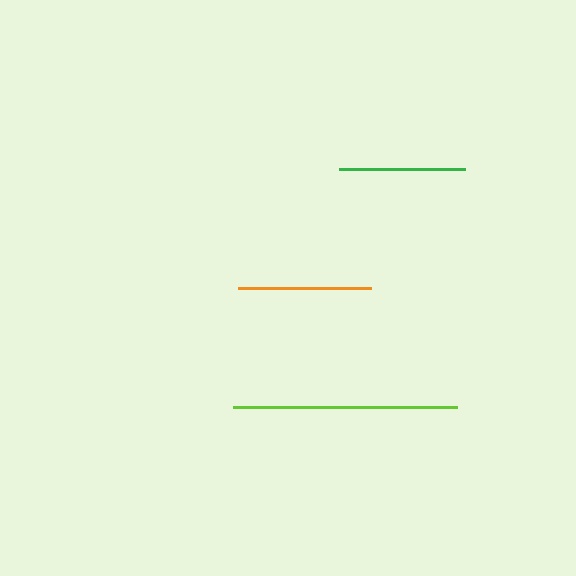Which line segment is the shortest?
The green line is the shortest at approximately 127 pixels.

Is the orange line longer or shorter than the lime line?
The lime line is longer than the orange line.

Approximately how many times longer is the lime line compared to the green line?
The lime line is approximately 1.8 times the length of the green line.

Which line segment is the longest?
The lime line is the longest at approximately 225 pixels.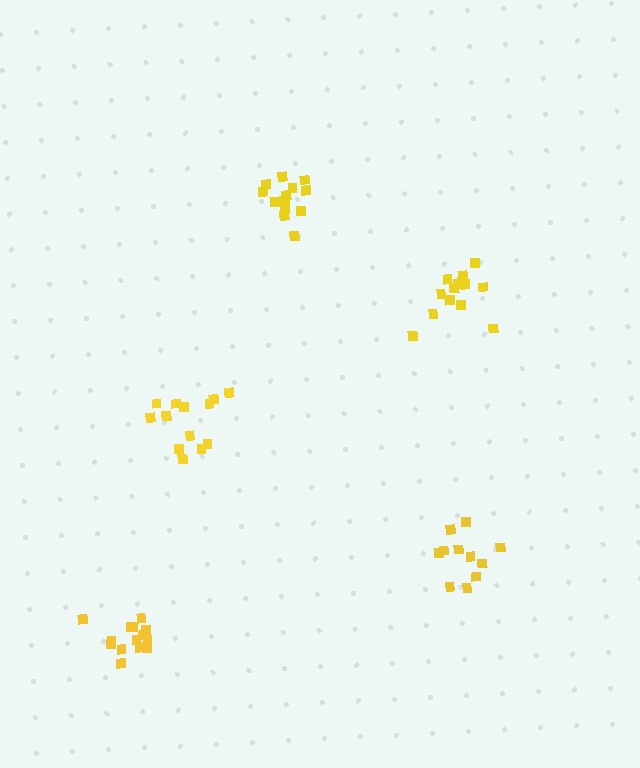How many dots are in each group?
Group 1: 14 dots, Group 2: 13 dots, Group 3: 11 dots, Group 4: 14 dots, Group 5: 13 dots (65 total).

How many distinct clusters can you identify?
There are 5 distinct clusters.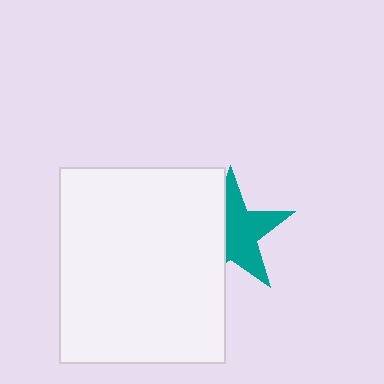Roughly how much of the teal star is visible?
About half of it is visible (roughly 59%).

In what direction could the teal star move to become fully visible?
The teal star could move right. That would shift it out from behind the white rectangle entirely.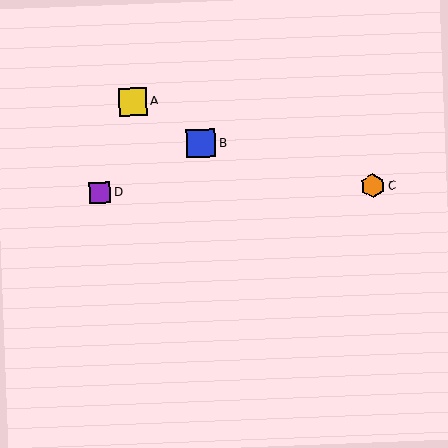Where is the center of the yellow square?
The center of the yellow square is at (133, 102).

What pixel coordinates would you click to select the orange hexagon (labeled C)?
Click at (373, 186) to select the orange hexagon C.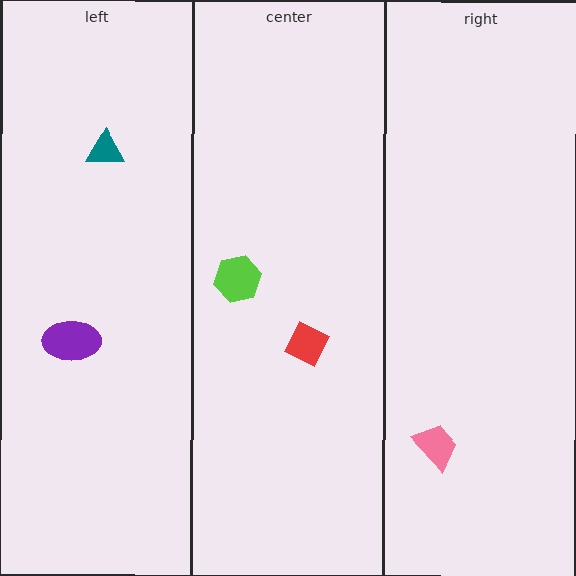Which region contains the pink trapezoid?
The right region.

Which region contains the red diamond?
The center region.